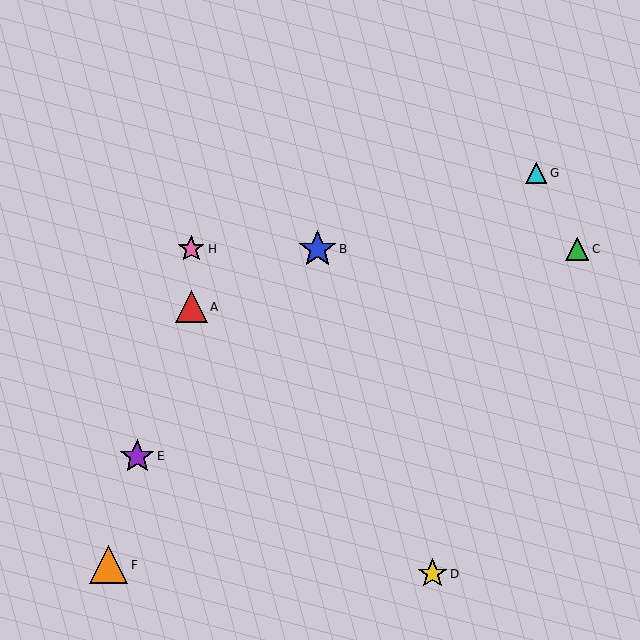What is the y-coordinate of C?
Object C is at y≈249.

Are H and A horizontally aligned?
No, H is at y≈249 and A is at y≈307.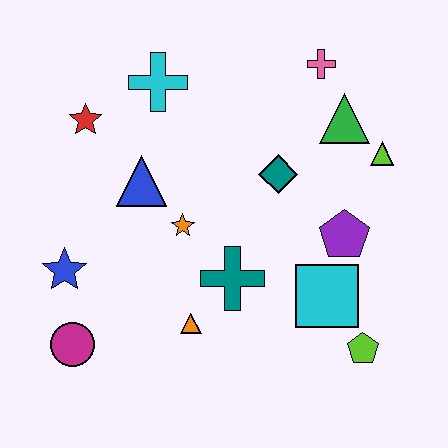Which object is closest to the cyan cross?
The red star is closest to the cyan cross.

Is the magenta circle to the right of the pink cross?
No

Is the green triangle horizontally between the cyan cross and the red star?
No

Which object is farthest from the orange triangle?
The pink cross is farthest from the orange triangle.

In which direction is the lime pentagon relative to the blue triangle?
The lime pentagon is to the right of the blue triangle.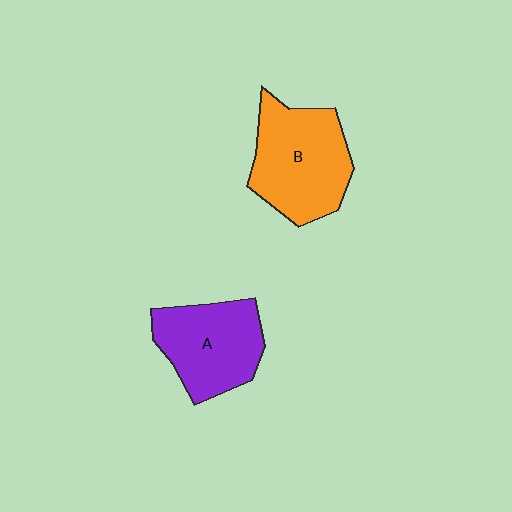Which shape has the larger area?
Shape B (orange).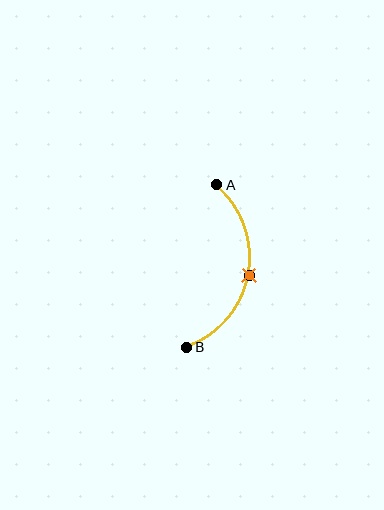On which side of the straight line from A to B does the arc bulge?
The arc bulges to the right of the straight line connecting A and B.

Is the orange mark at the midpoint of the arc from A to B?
Yes. The orange mark lies on the arc at equal arc-length from both A and B — it is the arc midpoint.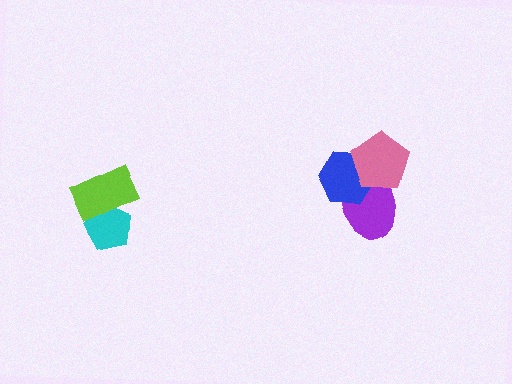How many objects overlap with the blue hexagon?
2 objects overlap with the blue hexagon.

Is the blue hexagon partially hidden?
Yes, it is partially covered by another shape.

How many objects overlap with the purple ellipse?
2 objects overlap with the purple ellipse.